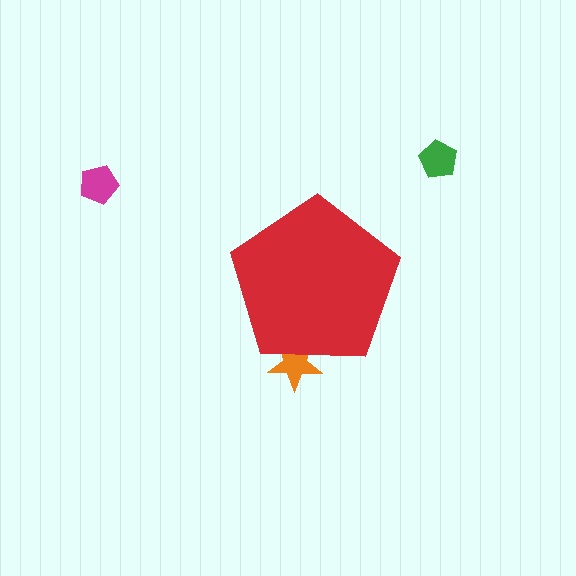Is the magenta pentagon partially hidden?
No, the magenta pentagon is fully visible.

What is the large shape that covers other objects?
A red pentagon.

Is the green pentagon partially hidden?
No, the green pentagon is fully visible.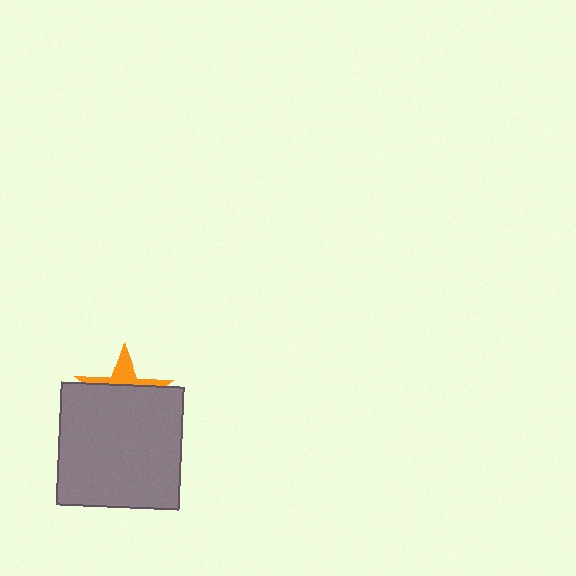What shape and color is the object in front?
The object in front is a gray square.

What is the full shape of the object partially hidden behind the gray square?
The partially hidden object is an orange star.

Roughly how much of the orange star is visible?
A small part of it is visible (roughly 32%).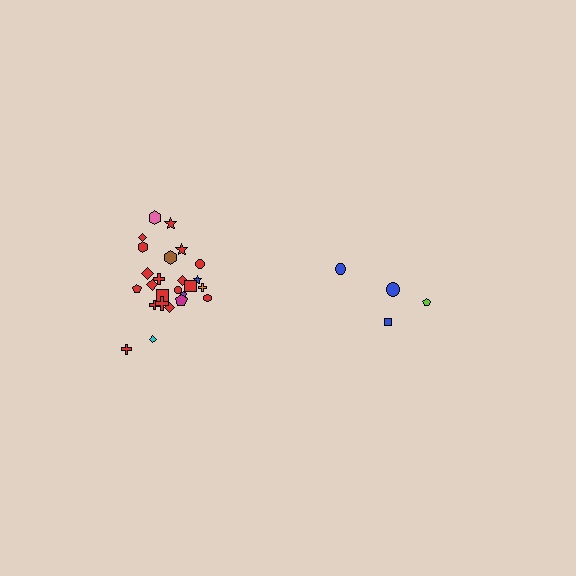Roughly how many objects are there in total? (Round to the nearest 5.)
Roughly 30 objects in total.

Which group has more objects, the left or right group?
The left group.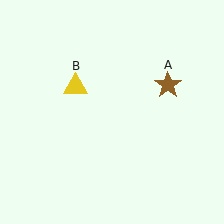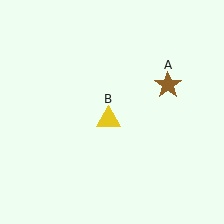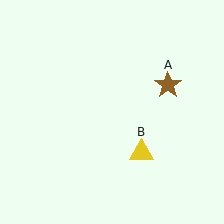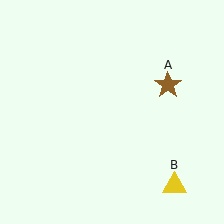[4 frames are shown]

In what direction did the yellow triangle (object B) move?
The yellow triangle (object B) moved down and to the right.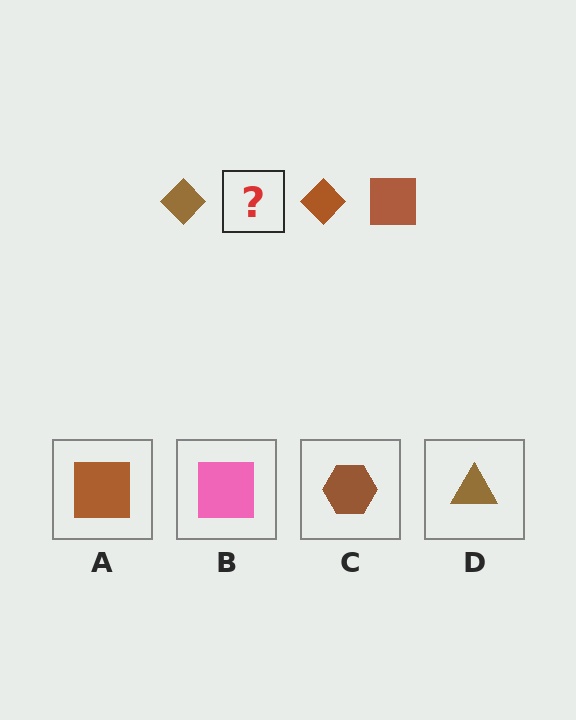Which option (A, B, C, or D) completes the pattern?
A.